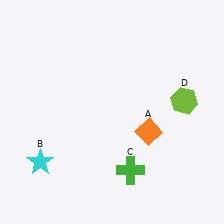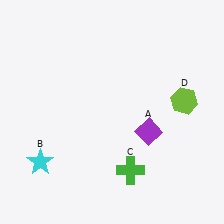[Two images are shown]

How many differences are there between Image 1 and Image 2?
There is 1 difference between the two images.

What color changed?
The diamond (A) changed from orange in Image 1 to purple in Image 2.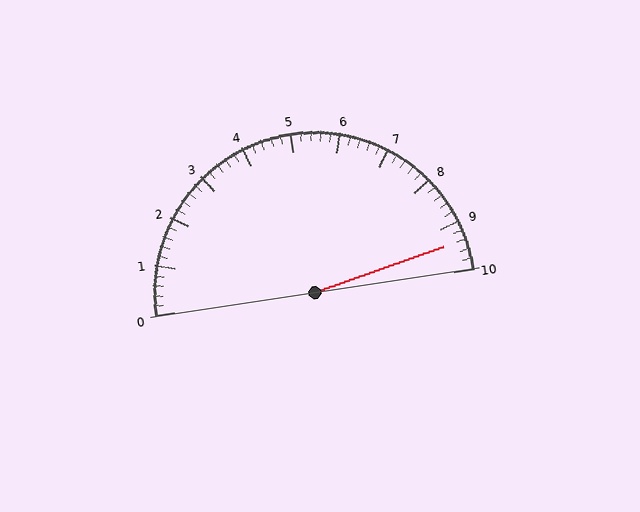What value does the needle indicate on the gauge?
The needle indicates approximately 9.4.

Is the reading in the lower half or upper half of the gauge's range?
The reading is in the upper half of the range (0 to 10).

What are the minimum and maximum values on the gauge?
The gauge ranges from 0 to 10.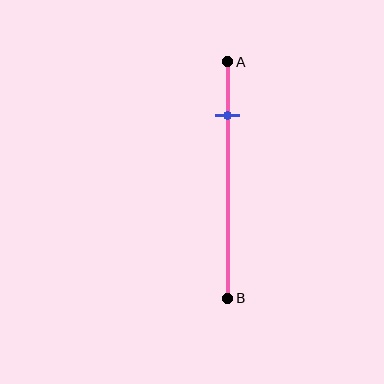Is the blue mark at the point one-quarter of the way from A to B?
Yes, the mark is approximately at the one-quarter point.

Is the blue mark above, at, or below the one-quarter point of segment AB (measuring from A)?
The blue mark is approximately at the one-quarter point of segment AB.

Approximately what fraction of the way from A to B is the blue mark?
The blue mark is approximately 25% of the way from A to B.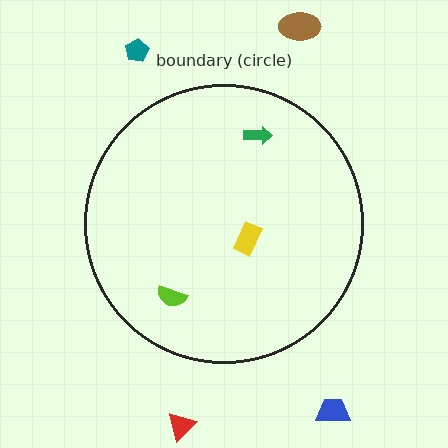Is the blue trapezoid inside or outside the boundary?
Outside.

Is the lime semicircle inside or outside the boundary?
Inside.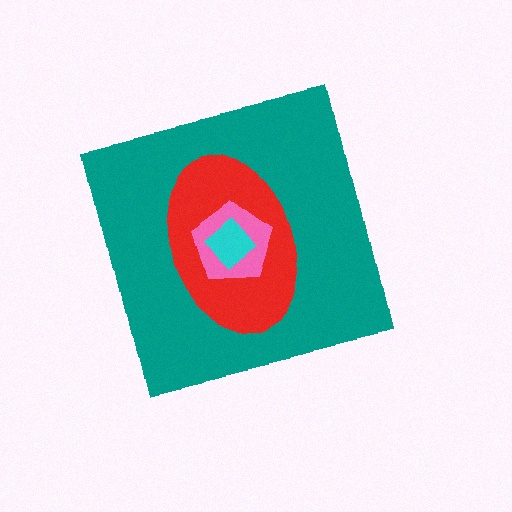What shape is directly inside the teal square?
The red ellipse.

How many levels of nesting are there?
4.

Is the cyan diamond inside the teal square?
Yes.